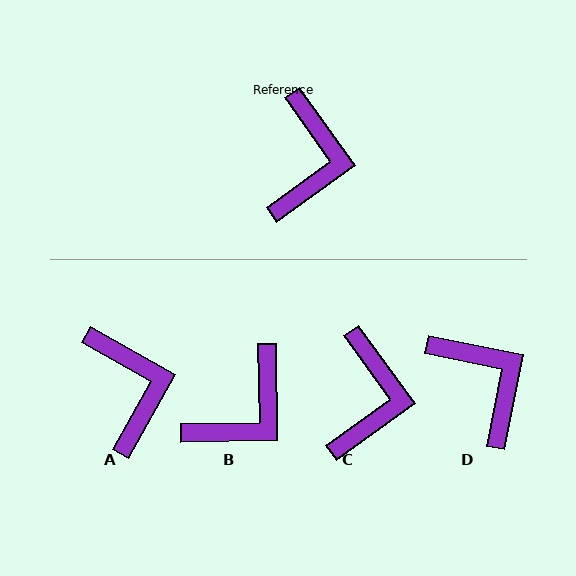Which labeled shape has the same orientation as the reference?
C.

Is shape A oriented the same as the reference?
No, it is off by about 25 degrees.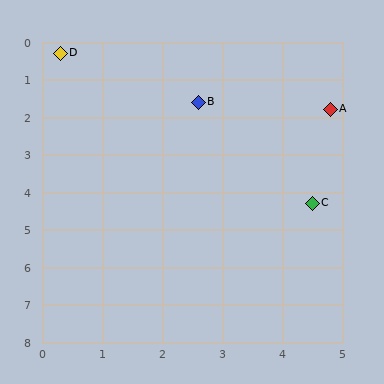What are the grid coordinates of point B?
Point B is at approximately (2.6, 1.6).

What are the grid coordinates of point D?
Point D is at approximately (0.3, 0.3).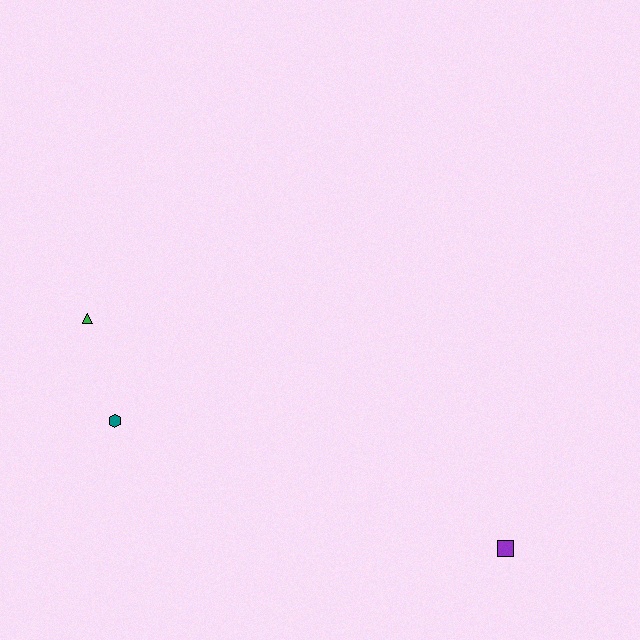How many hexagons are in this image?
There is 1 hexagon.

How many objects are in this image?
There are 3 objects.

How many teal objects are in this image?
There is 1 teal object.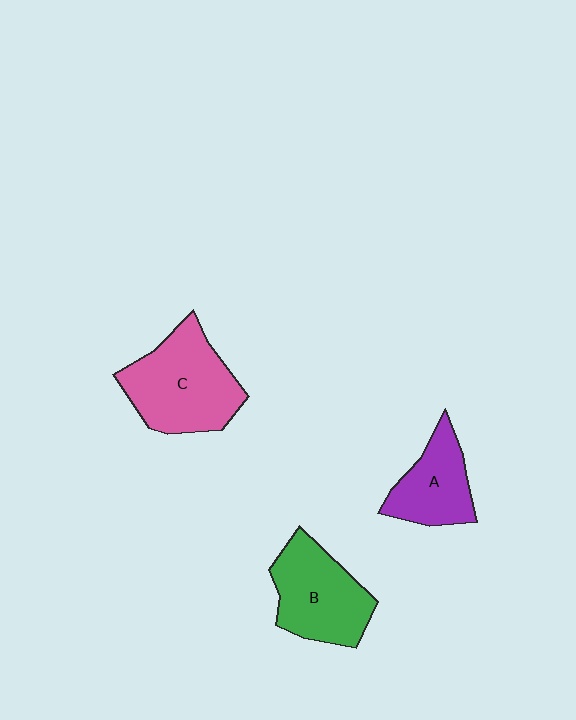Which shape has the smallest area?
Shape A (purple).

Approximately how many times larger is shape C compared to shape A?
Approximately 1.6 times.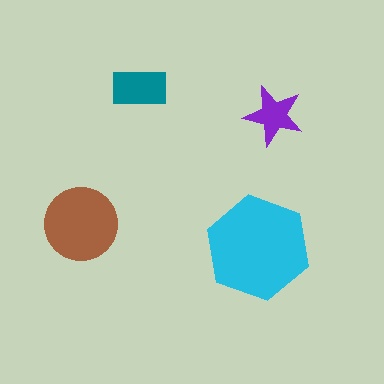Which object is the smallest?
The purple star.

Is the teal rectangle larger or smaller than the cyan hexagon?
Smaller.